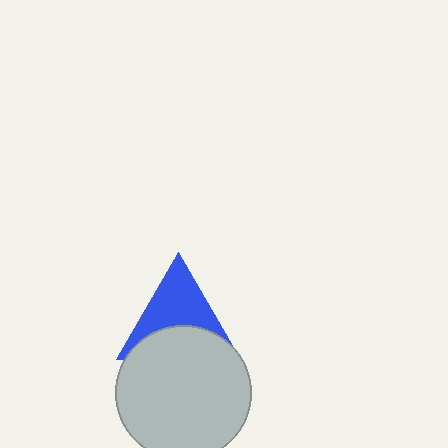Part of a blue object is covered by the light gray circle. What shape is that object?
It is a triangle.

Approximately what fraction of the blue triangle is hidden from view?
Roughly 43% of the blue triangle is hidden behind the light gray circle.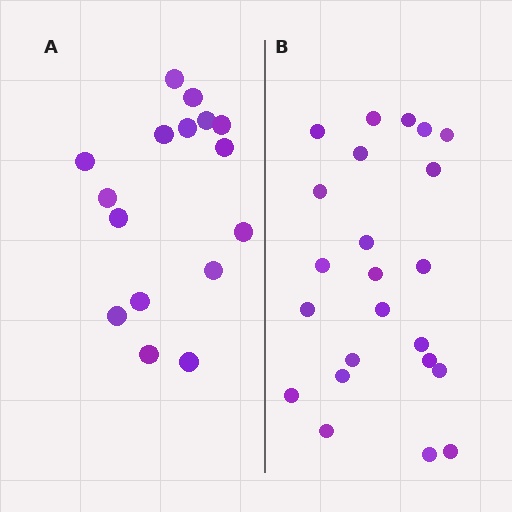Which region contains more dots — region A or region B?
Region B (the right region) has more dots.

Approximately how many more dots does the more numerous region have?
Region B has roughly 8 or so more dots than region A.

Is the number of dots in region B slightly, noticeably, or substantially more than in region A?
Region B has noticeably more, but not dramatically so. The ratio is roughly 1.4 to 1.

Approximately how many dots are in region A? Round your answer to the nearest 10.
About 20 dots. (The exact count is 16, which rounds to 20.)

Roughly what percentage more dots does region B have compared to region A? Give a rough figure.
About 45% more.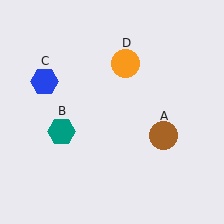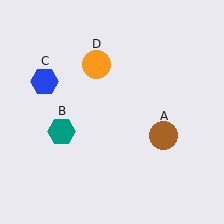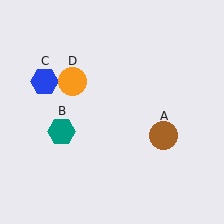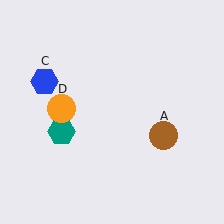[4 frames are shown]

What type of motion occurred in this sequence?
The orange circle (object D) rotated counterclockwise around the center of the scene.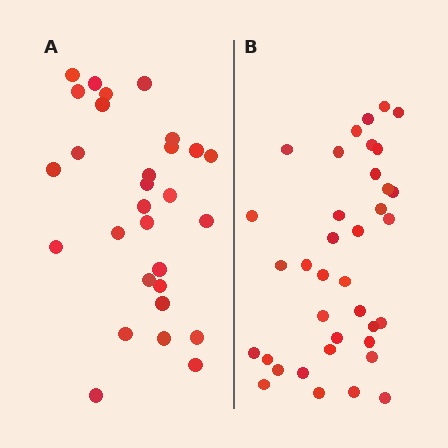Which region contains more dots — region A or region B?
Region B (the right region) has more dots.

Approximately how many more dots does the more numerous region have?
Region B has roughly 8 or so more dots than region A.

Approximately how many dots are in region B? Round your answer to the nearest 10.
About 40 dots. (The exact count is 37, which rounds to 40.)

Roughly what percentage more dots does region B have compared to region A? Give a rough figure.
About 30% more.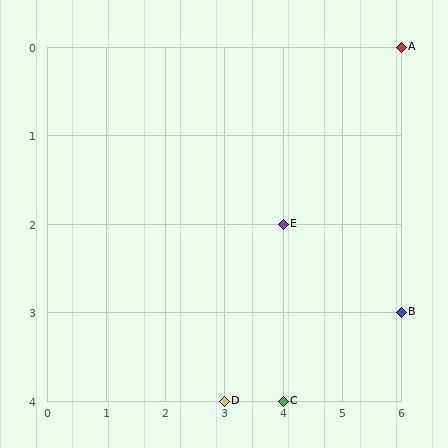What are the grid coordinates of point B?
Point B is at grid coordinates (6, 3).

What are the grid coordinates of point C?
Point C is at grid coordinates (4, 4).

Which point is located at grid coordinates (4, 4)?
Point C is at (4, 4).